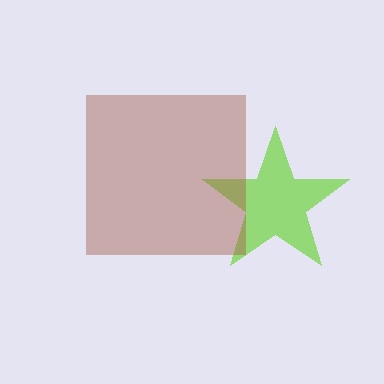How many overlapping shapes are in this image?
There are 2 overlapping shapes in the image.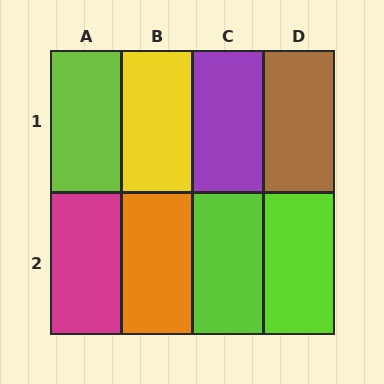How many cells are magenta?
1 cell is magenta.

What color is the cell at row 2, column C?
Lime.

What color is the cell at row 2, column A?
Magenta.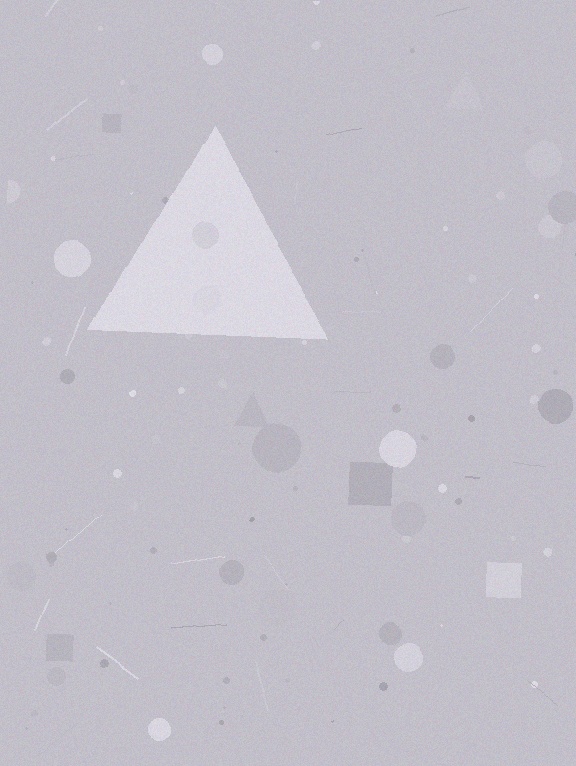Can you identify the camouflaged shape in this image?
The camouflaged shape is a triangle.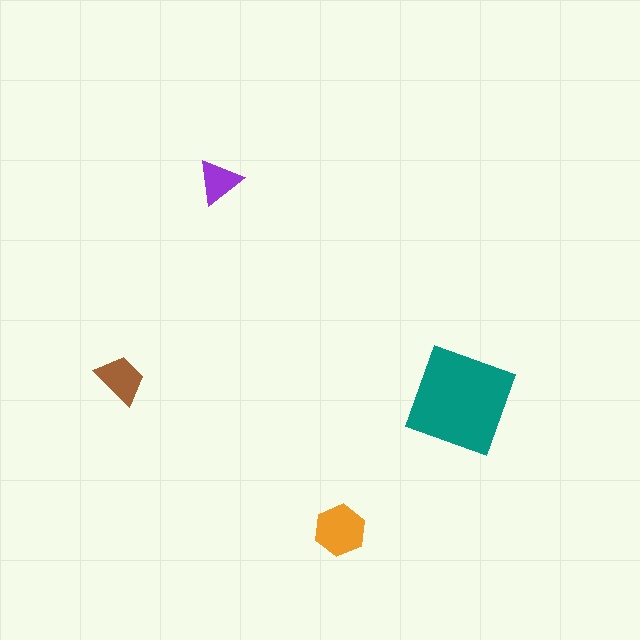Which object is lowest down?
The orange hexagon is bottommost.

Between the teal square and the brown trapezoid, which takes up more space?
The teal square.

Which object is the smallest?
The purple triangle.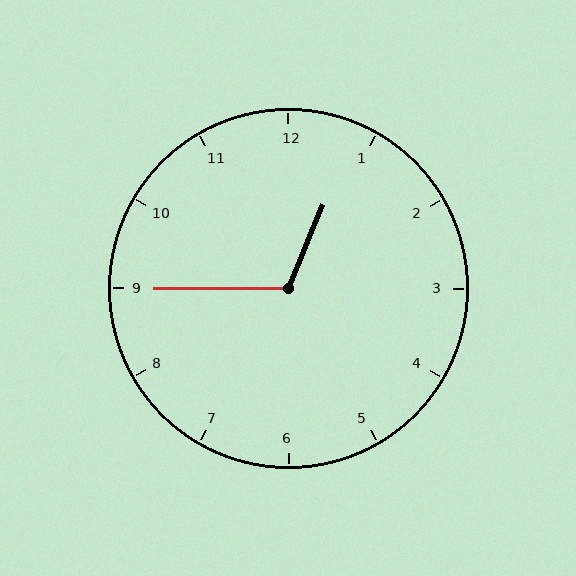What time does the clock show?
12:45.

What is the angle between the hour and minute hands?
Approximately 112 degrees.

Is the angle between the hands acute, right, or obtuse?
It is obtuse.